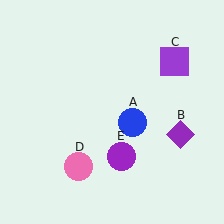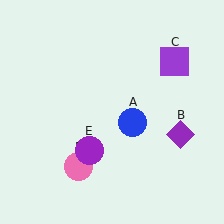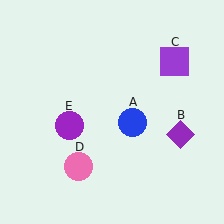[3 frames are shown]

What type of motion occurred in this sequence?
The purple circle (object E) rotated clockwise around the center of the scene.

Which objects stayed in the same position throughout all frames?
Blue circle (object A) and purple diamond (object B) and purple square (object C) and pink circle (object D) remained stationary.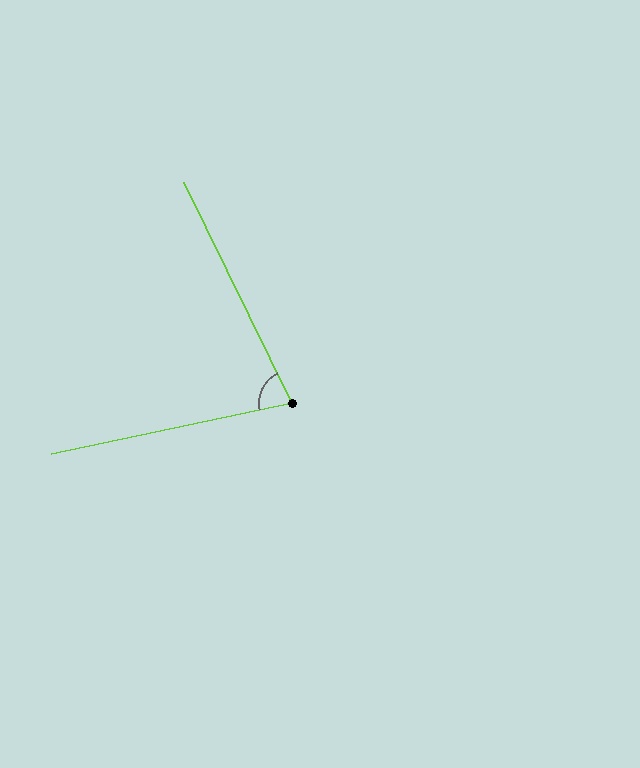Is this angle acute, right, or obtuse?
It is acute.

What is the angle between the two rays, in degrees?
Approximately 76 degrees.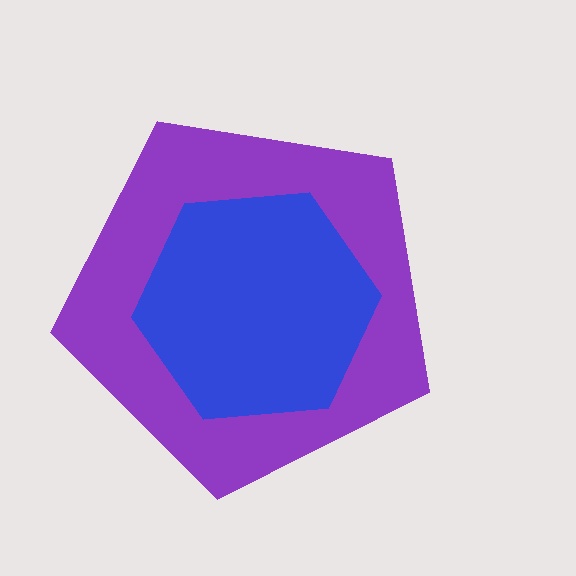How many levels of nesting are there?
2.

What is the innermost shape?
The blue hexagon.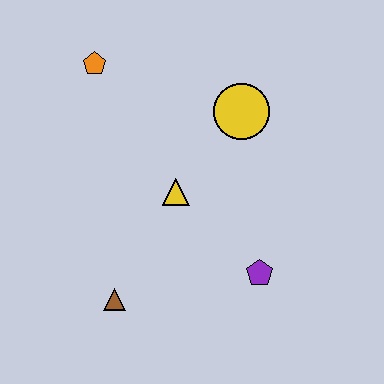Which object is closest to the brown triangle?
The yellow triangle is closest to the brown triangle.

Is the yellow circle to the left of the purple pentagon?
Yes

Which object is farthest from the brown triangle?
The orange pentagon is farthest from the brown triangle.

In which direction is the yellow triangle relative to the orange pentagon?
The yellow triangle is below the orange pentagon.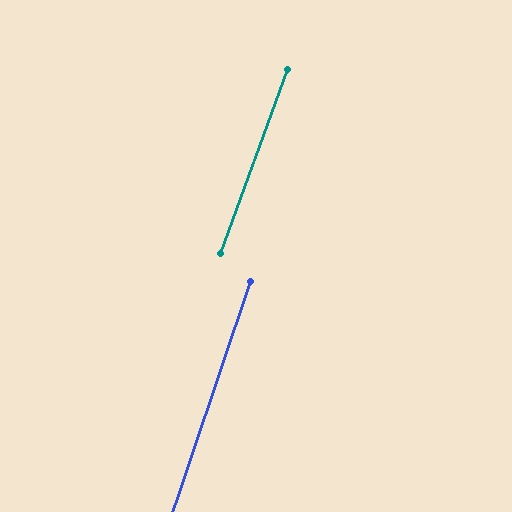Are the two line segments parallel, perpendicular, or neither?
Parallel — their directions differ by only 1.4°.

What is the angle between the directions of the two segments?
Approximately 1 degree.